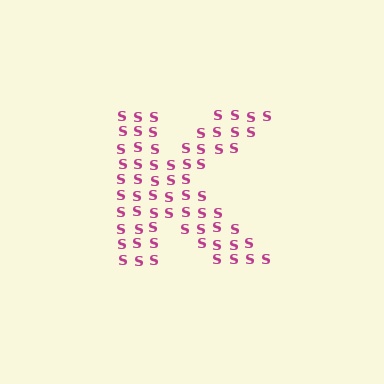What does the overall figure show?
The overall figure shows the letter K.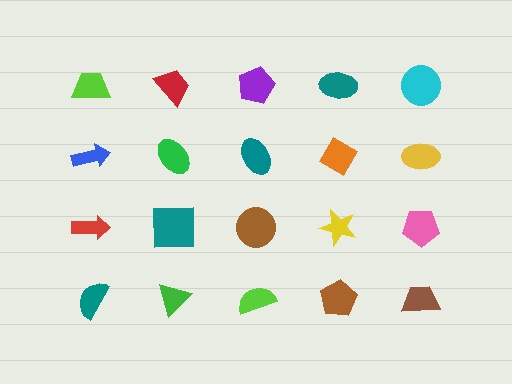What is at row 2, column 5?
A yellow ellipse.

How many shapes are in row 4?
5 shapes.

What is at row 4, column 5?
A brown trapezoid.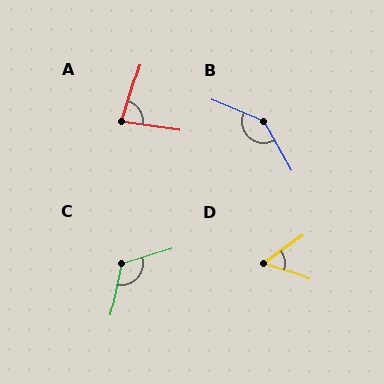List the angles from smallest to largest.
D (53°), A (81°), C (118°), B (142°).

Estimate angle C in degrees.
Approximately 118 degrees.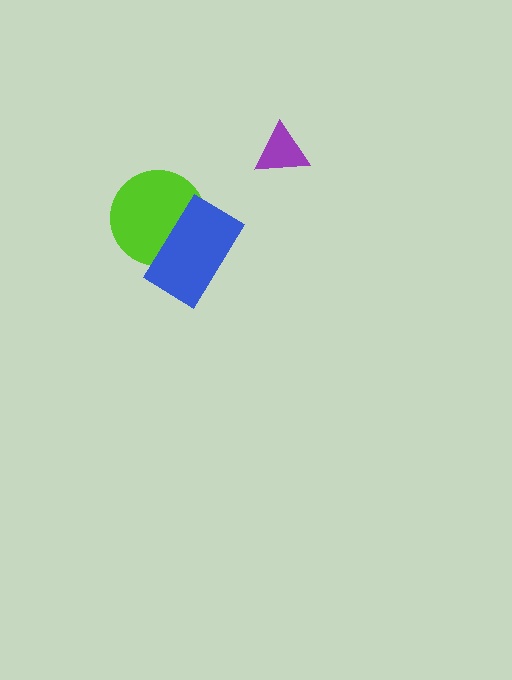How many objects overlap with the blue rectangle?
1 object overlaps with the blue rectangle.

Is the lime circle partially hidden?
Yes, it is partially covered by another shape.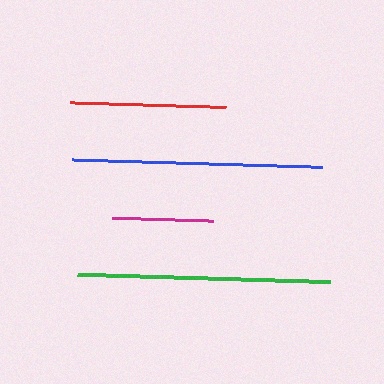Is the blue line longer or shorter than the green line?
The green line is longer than the blue line.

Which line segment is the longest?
The green line is the longest at approximately 253 pixels.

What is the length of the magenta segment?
The magenta segment is approximately 101 pixels long.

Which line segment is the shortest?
The magenta line is the shortest at approximately 101 pixels.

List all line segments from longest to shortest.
From longest to shortest: green, blue, red, magenta.